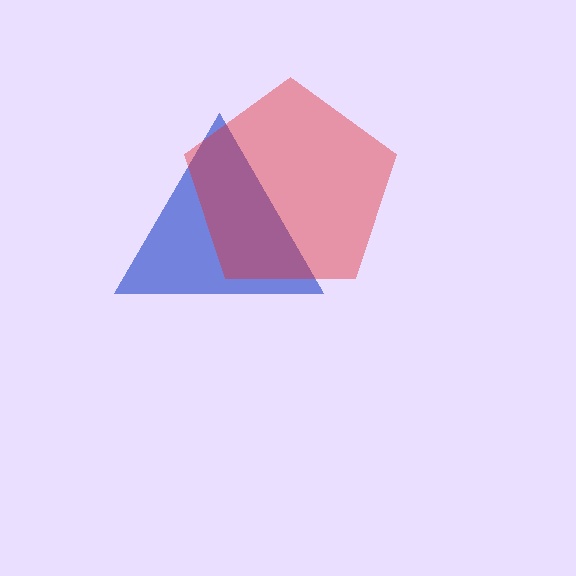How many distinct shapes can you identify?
There are 2 distinct shapes: a blue triangle, a red pentagon.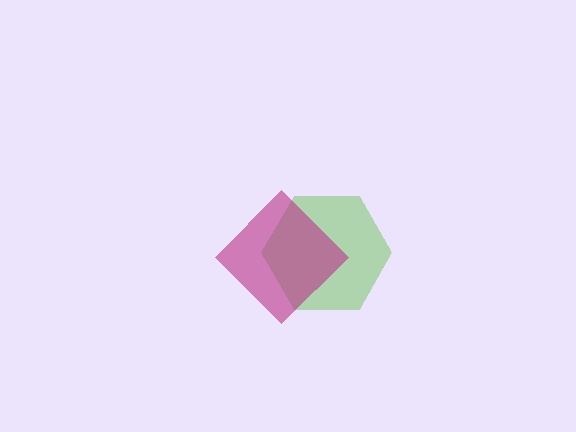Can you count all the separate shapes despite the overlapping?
Yes, there are 2 separate shapes.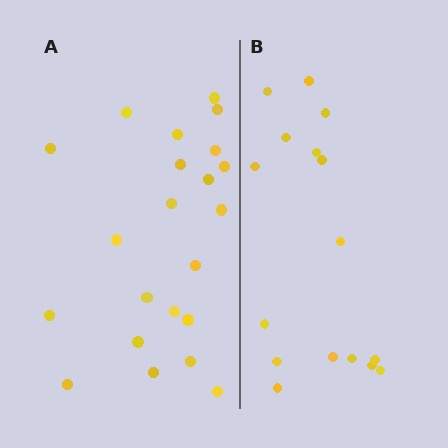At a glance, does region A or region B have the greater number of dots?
Region A (the left region) has more dots.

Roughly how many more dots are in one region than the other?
Region A has about 6 more dots than region B.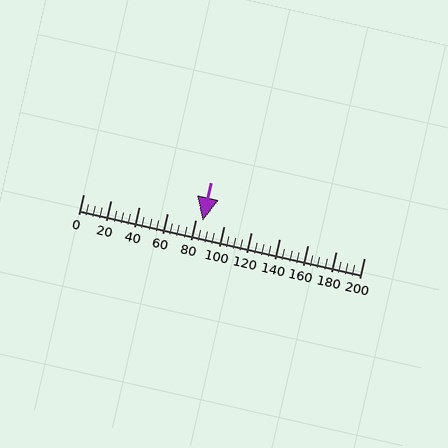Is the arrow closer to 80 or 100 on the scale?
The arrow is closer to 80.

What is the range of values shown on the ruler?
The ruler shows values from 0 to 200.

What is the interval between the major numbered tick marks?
The major tick marks are spaced 20 units apart.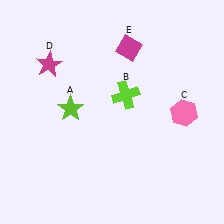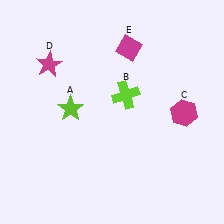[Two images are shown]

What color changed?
The hexagon (C) changed from pink in Image 1 to magenta in Image 2.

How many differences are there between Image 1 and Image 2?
There is 1 difference between the two images.